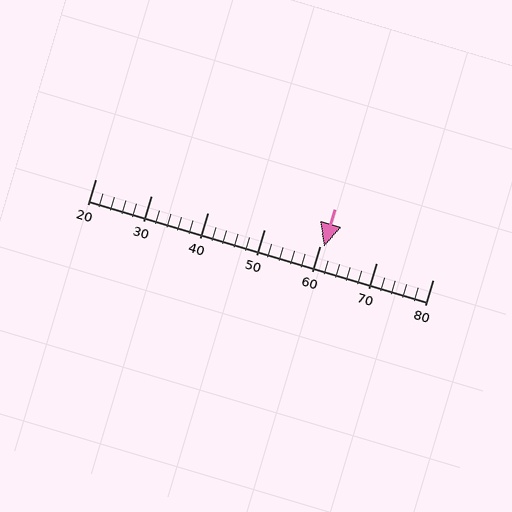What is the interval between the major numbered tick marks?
The major tick marks are spaced 10 units apart.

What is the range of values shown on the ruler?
The ruler shows values from 20 to 80.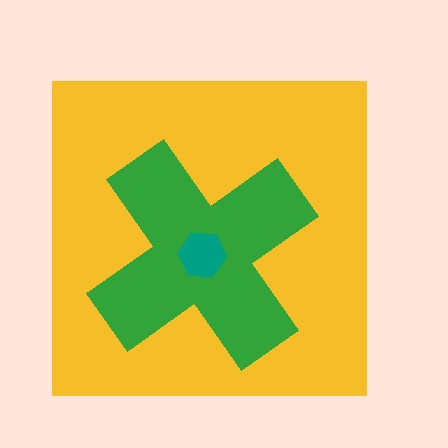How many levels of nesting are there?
3.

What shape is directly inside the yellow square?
The green cross.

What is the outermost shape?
The yellow square.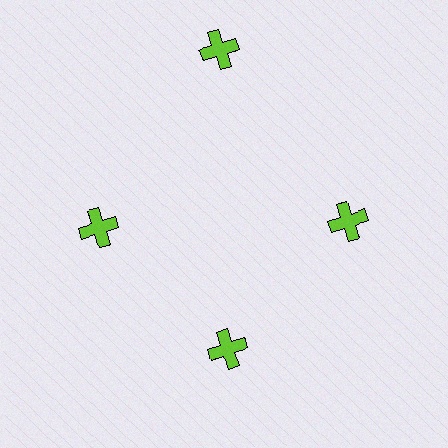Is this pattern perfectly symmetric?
No. The 4 lime crosses are arranged in a ring, but one element near the 12 o'clock position is pushed outward from the center, breaking the 4-fold rotational symmetry.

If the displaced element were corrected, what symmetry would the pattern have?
It would have 4-fold rotational symmetry — the pattern would map onto itself every 90 degrees.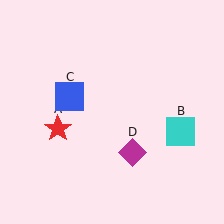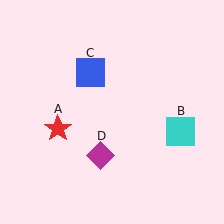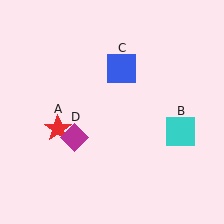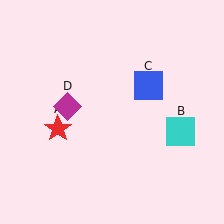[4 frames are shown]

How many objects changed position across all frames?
2 objects changed position: blue square (object C), magenta diamond (object D).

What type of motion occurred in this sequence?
The blue square (object C), magenta diamond (object D) rotated clockwise around the center of the scene.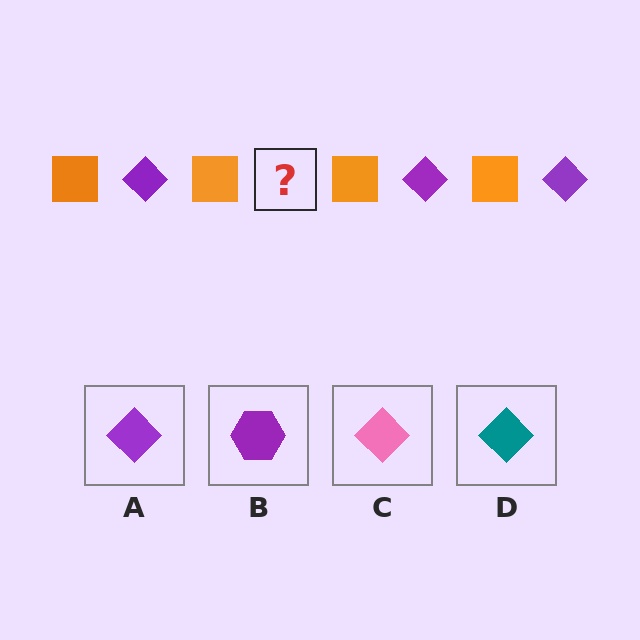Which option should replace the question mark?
Option A.